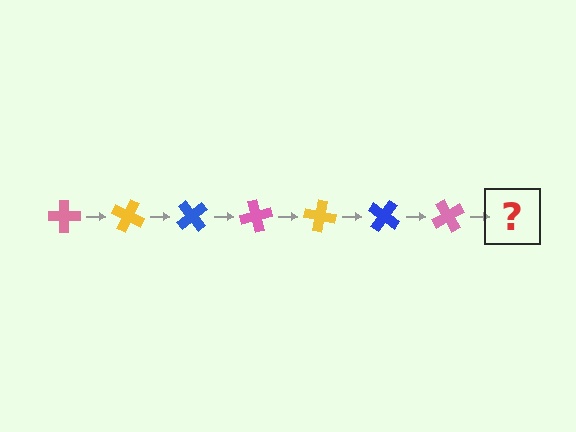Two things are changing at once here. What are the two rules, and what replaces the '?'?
The two rules are that it rotates 25 degrees each step and the color cycles through pink, yellow, and blue. The '?' should be a yellow cross, rotated 175 degrees from the start.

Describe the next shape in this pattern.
It should be a yellow cross, rotated 175 degrees from the start.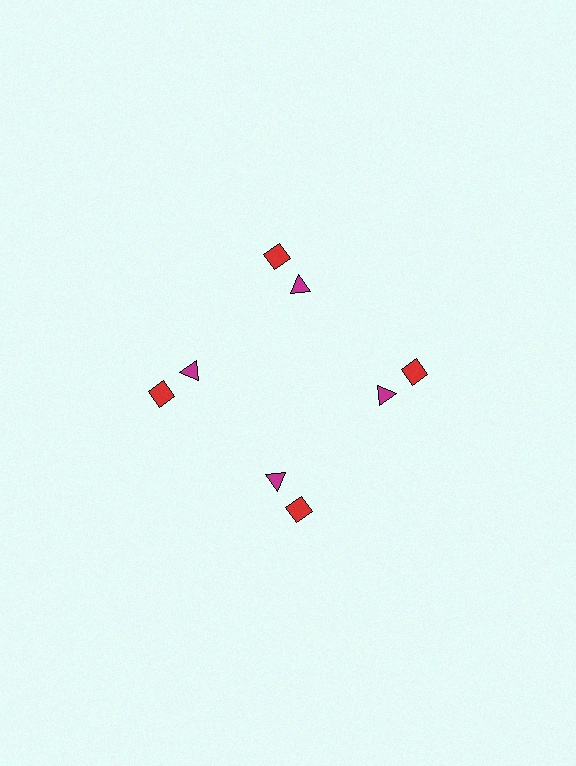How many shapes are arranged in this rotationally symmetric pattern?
There are 8 shapes, arranged in 4 groups of 2.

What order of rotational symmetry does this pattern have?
This pattern has 4-fold rotational symmetry.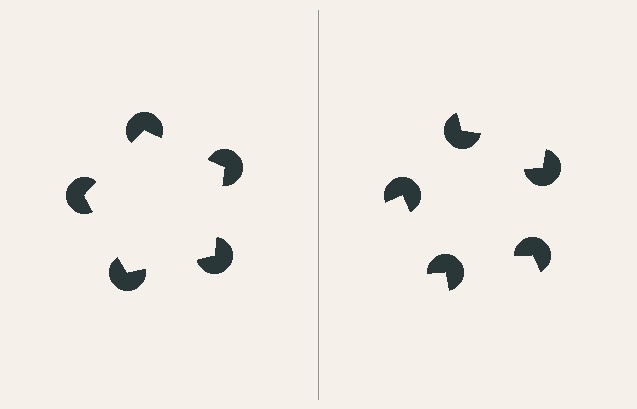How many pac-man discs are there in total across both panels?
10 — 5 on each side.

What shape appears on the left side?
An illusory pentagon.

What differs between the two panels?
The pac-man discs are positioned identically on both sides; only the wedge orientations differ. On the left they align to a pentagon; on the right they are misaligned.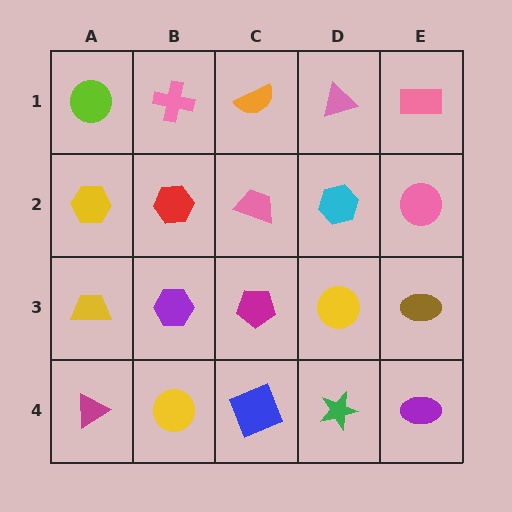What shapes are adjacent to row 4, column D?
A yellow circle (row 3, column D), a blue square (row 4, column C), a purple ellipse (row 4, column E).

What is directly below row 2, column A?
A yellow trapezoid.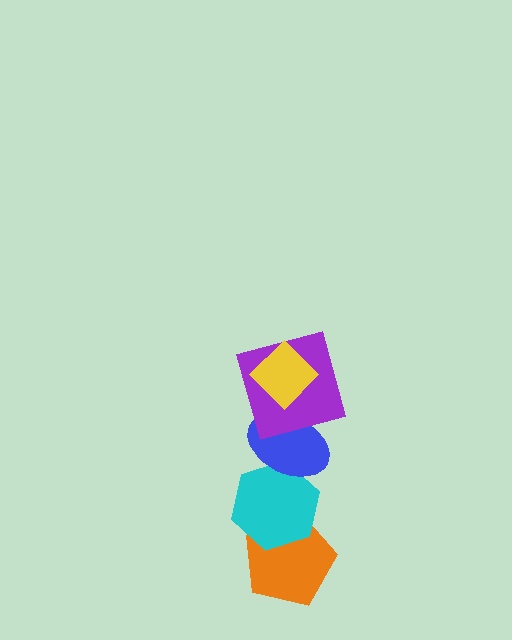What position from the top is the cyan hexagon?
The cyan hexagon is 4th from the top.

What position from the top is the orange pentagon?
The orange pentagon is 5th from the top.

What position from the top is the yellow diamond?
The yellow diamond is 1st from the top.